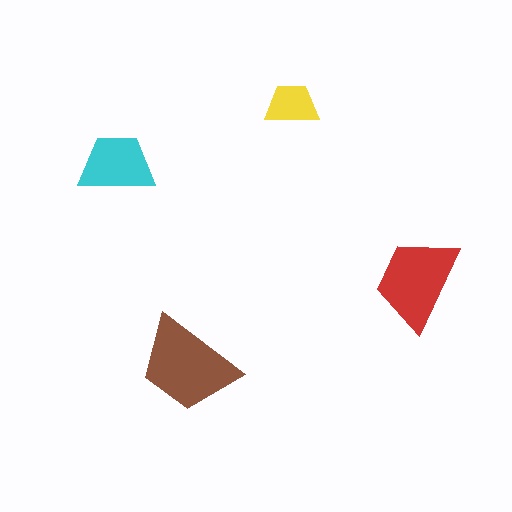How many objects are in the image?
There are 4 objects in the image.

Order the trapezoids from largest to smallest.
the brown one, the red one, the cyan one, the yellow one.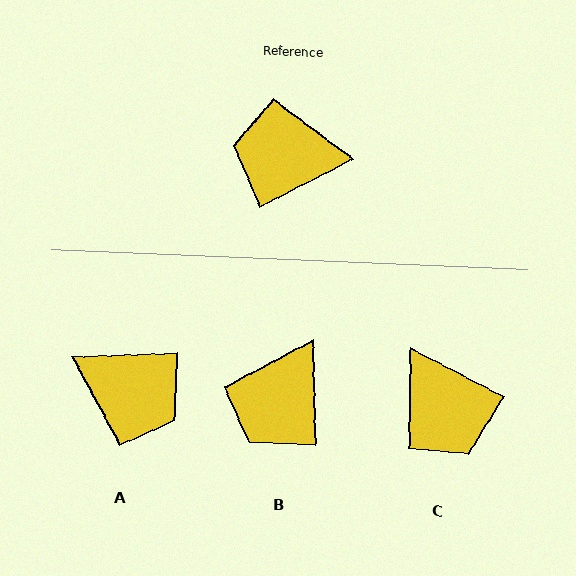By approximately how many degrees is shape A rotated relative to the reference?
Approximately 155 degrees counter-clockwise.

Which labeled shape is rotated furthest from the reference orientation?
A, about 155 degrees away.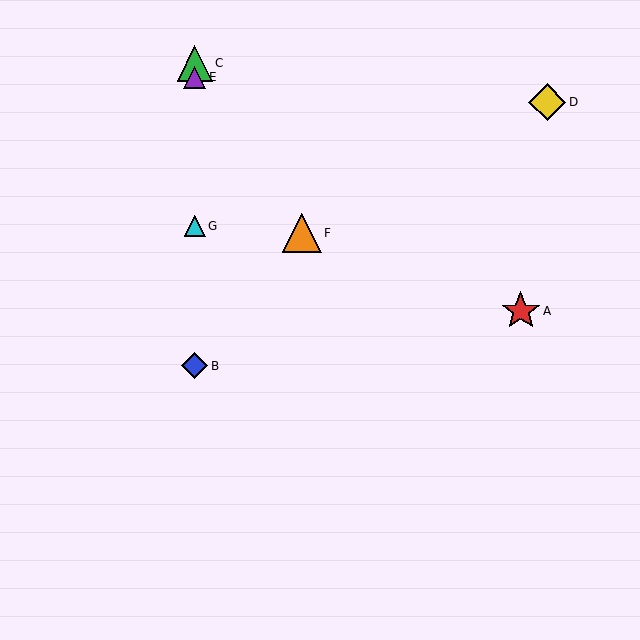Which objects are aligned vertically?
Objects B, C, E, G are aligned vertically.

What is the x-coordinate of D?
Object D is at x≈547.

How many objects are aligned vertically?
4 objects (B, C, E, G) are aligned vertically.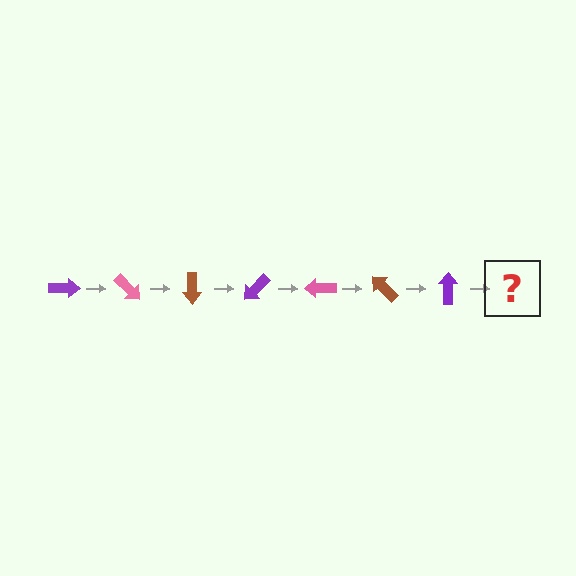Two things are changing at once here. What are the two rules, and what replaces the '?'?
The two rules are that it rotates 45 degrees each step and the color cycles through purple, pink, and brown. The '?' should be a pink arrow, rotated 315 degrees from the start.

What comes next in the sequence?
The next element should be a pink arrow, rotated 315 degrees from the start.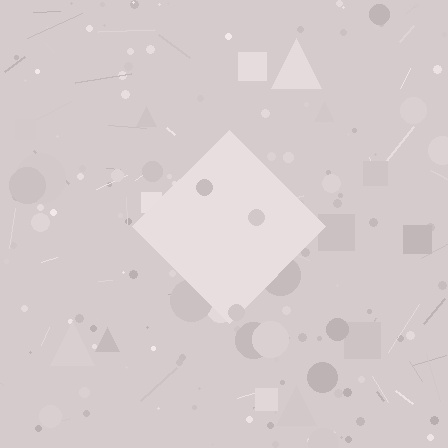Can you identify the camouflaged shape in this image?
The camouflaged shape is a diamond.